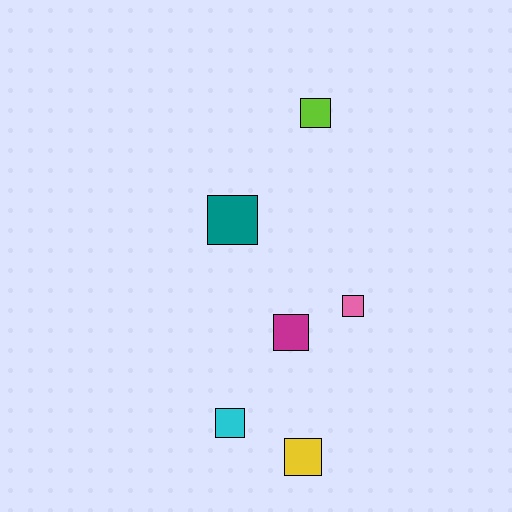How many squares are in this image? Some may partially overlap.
There are 6 squares.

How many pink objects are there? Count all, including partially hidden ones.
There is 1 pink object.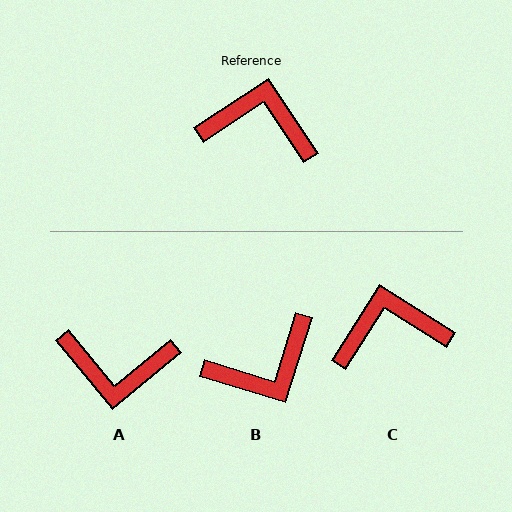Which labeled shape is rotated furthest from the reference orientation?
A, about 174 degrees away.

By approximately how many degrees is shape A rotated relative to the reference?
Approximately 174 degrees clockwise.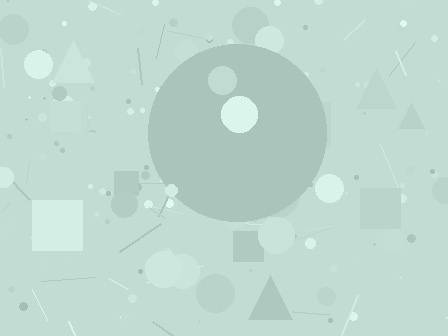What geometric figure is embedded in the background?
A circle is embedded in the background.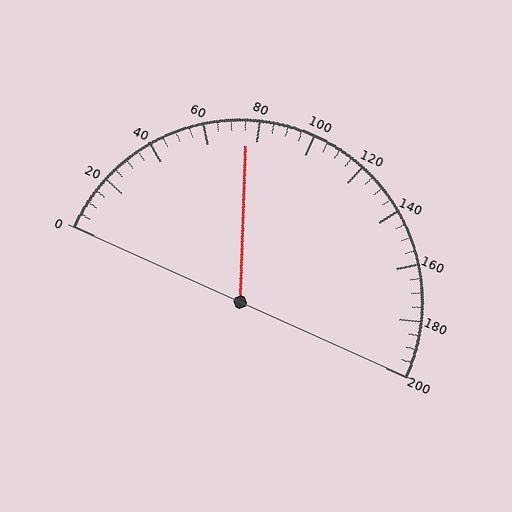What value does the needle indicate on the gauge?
The needle indicates approximately 75.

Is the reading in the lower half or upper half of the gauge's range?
The reading is in the lower half of the range (0 to 200).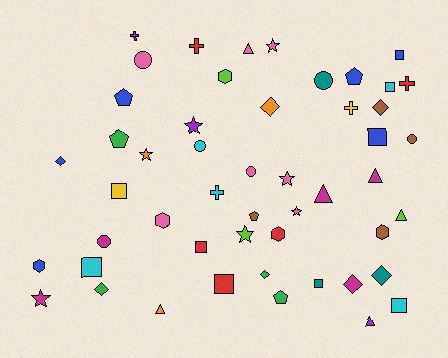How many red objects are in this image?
There are 5 red objects.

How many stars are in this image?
There are 7 stars.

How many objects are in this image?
There are 50 objects.